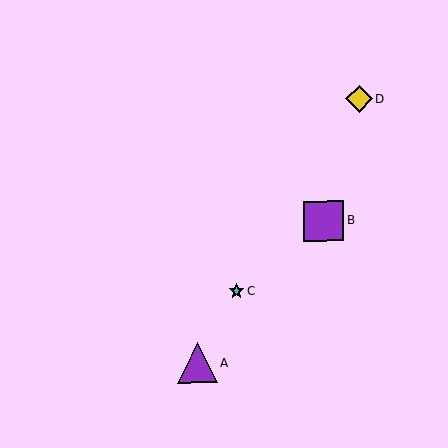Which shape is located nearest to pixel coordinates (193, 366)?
The purple triangle (labeled A) at (198, 363) is nearest to that location.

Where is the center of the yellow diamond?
The center of the yellow diamond is at (359, 99).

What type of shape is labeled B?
Shape B is a purple square.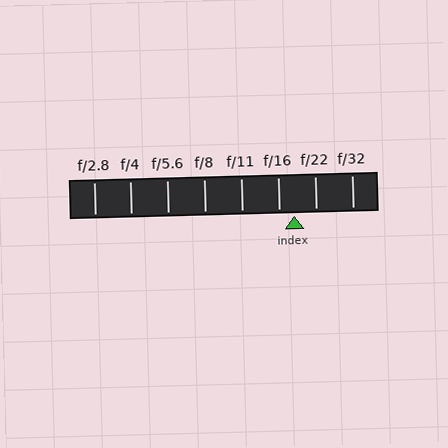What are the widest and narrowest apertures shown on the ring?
The widest aperture shown is f/2.8 and the narrowest is f/32.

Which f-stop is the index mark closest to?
The index mark is closest to f/16.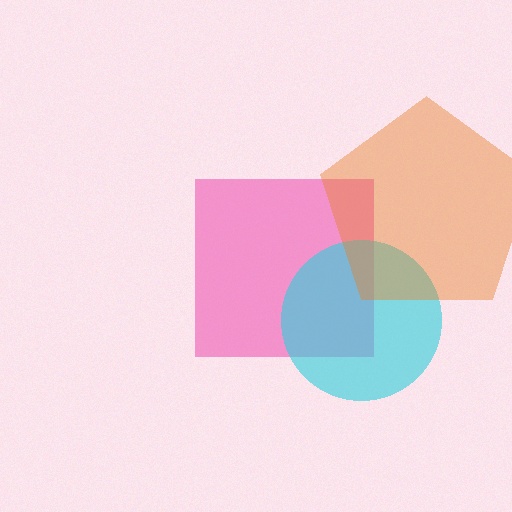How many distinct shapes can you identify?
There are 3 distinct shapes: a pink square, a cyan circle, an orange pentagon.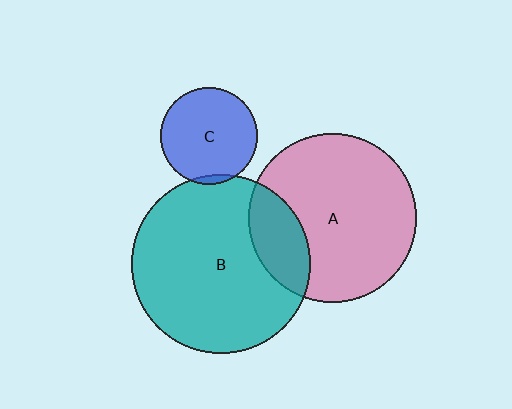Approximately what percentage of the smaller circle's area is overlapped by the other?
Approximately 5%.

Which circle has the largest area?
Circle B (teal).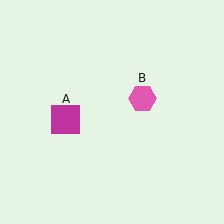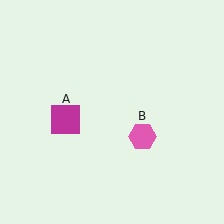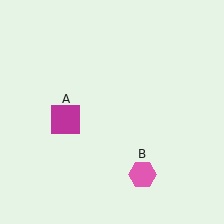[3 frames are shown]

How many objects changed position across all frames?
1 object changed position: pink hexagon (object B).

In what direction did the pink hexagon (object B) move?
The pink hexagon (object B) moved down.